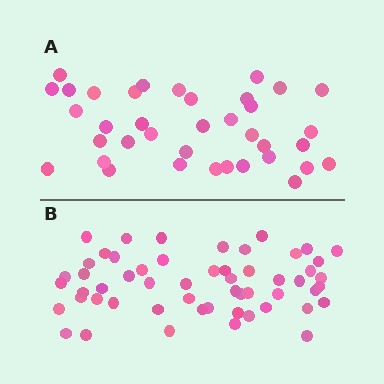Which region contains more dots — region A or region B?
Region B (the bottom region) has more dots.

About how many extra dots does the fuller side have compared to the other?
Region B has approximately 20 more dots than region A.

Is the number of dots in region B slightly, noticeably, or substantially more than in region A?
Region B has substantially more. The ratio is roughly 1.5 to 1.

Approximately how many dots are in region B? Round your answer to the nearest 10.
About 60 dots. (The exact count is 55, which rounds to 60.)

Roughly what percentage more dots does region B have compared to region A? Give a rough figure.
About 50% more.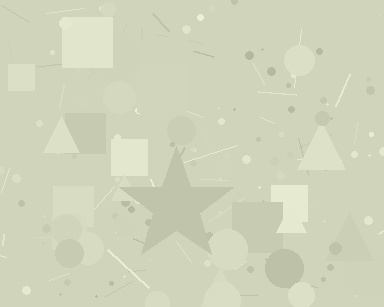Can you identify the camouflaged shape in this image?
The camouflaged shape is a star.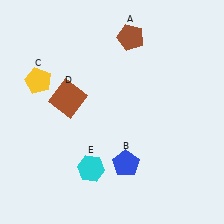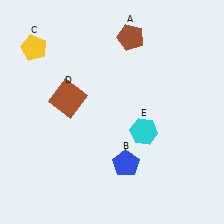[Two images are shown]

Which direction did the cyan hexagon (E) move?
The cyan hexagon (E) moved right.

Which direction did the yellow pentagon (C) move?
The yellow pentagon (C) moved up.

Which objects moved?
The objects that moved are: the yellow pentagon (C), the cyan hexagon (E).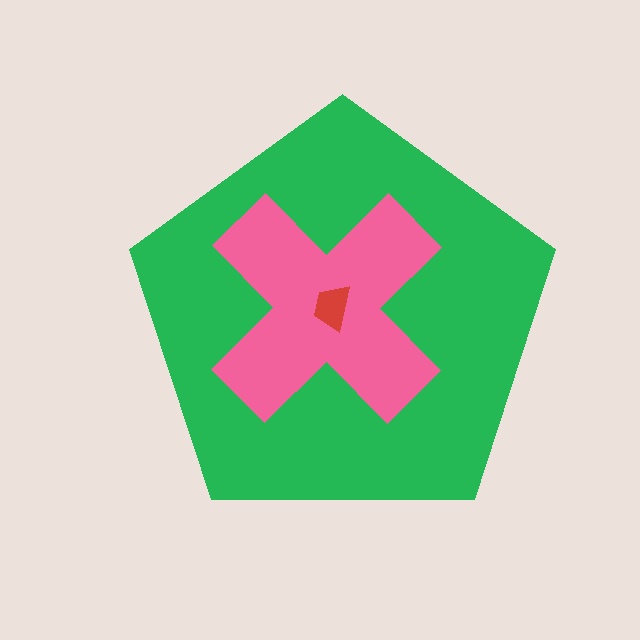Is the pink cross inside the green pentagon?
Yes.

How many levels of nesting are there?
3.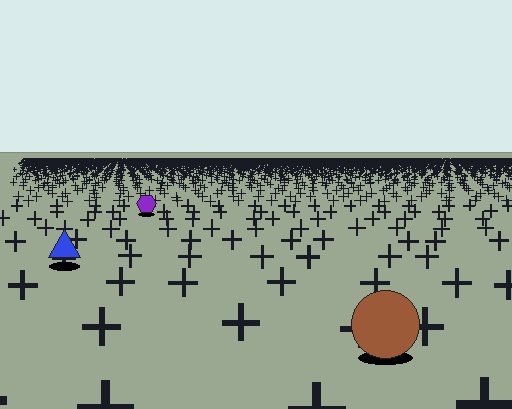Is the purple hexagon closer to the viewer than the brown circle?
No. The brown circle is closer — you can tell from the texture gradient: the ground texture is coarser near it.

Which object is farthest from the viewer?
The purple hexagon is farthest from the viewer. It appears smaller and the ground texture around it is denser.